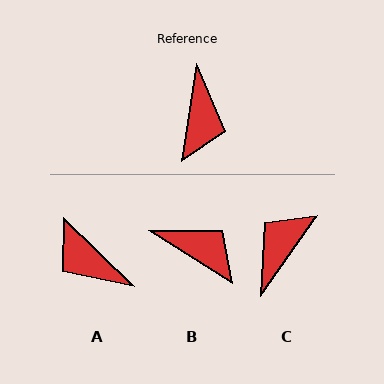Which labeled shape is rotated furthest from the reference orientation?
C, about 153 degrees away.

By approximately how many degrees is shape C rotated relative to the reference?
Approximately 153 degrees counter-clockwise.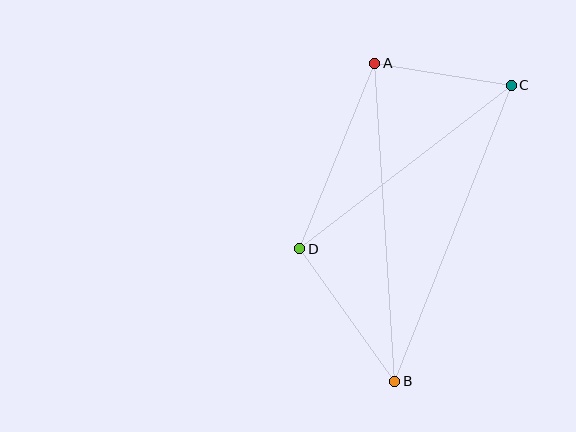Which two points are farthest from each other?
Points A and B are farthest from each other.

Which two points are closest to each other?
Points A and C are closest to each other.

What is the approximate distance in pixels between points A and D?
The distance between A and D is approximately 200 pixels.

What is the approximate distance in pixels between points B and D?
The distance between B and D is approximately 163 pixels.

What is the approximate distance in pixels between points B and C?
The distance between B and C is approximately 318 pixels.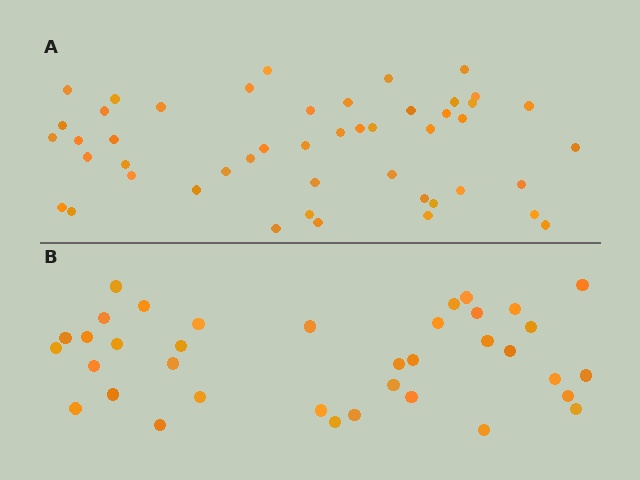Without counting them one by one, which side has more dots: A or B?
Region A (the top region) has more dots.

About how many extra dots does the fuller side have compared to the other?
Region A has roughly 12 or so more dots than region B.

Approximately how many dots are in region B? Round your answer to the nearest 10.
About 40 dots. (The exact count is 37, which rounds to 40.)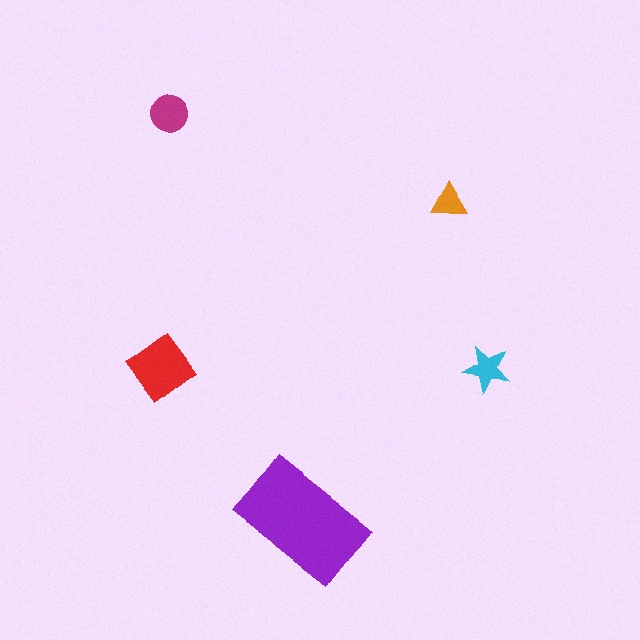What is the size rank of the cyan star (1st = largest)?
4th.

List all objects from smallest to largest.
The orange triangle, the cyan star, the magenta circle, the red diamond, the purple rectangle.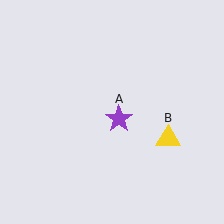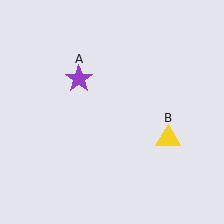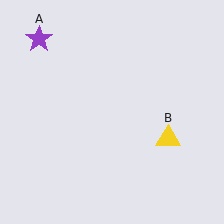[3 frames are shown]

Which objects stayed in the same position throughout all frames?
Yellow triangle (object B) remained stationary.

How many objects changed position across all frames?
1 object changed position: purple star (object A).